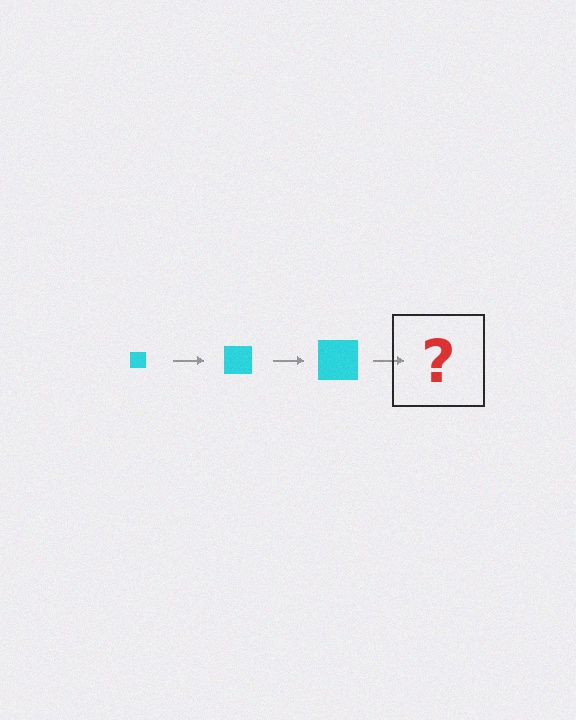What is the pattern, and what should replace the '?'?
The pattern is that the square gets progressively larger each step. The '?' should be a cyan square, larger than the previous one.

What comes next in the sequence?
The next element should be a cyan square, larger than the previous one.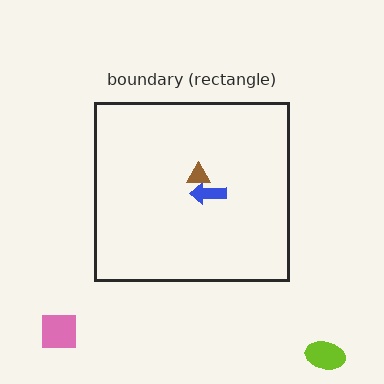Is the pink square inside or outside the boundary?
Outside.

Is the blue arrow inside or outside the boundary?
Inside.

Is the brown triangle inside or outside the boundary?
Inside.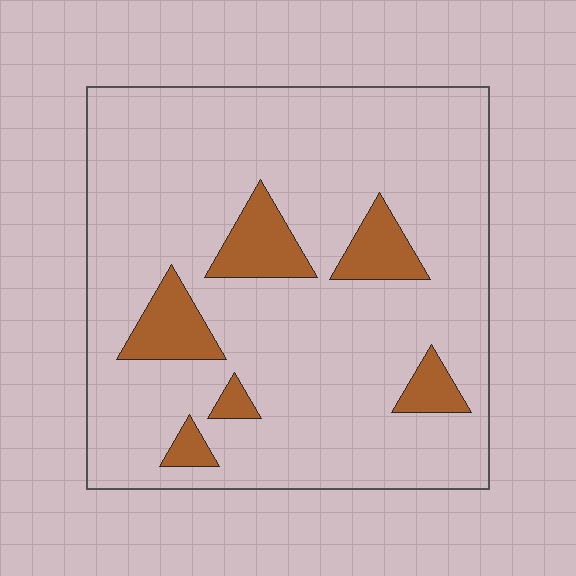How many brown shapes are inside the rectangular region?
6.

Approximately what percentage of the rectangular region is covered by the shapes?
Approximately 15%.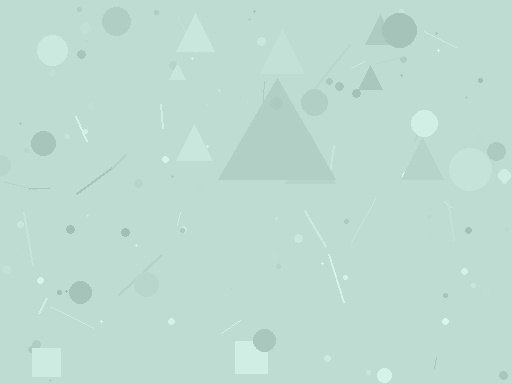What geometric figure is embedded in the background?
A triangle is embedded in the background.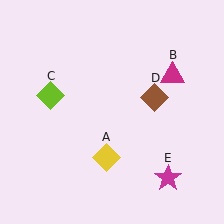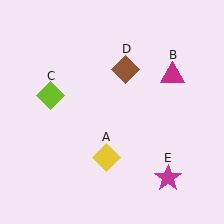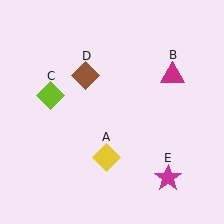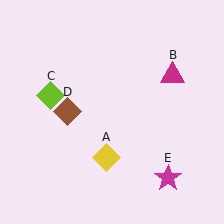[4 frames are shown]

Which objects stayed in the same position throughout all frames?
Yellow diamond (object A) and magenta triangle (object B) and lime diamond (object C) and magenta star (object E) remained stationary.